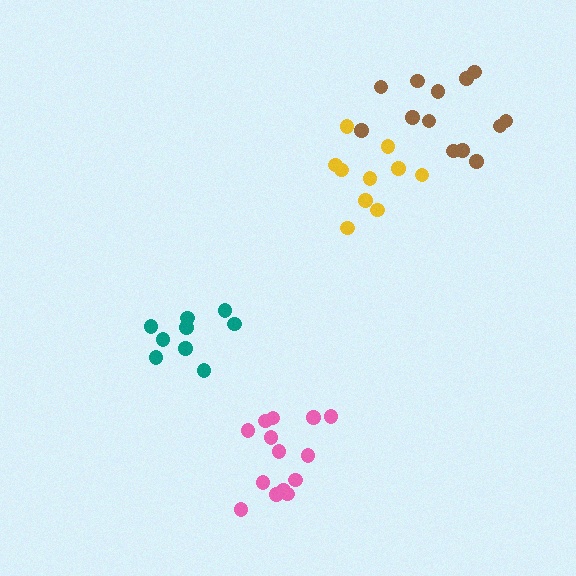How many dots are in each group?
Group 1: 14 dots, Group 2: 9 dots, Group 3: 13 dots, Group 4: 10 dots (46 total).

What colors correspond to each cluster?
The clusters are colored: pink, teal, brown, yellow.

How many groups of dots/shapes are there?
There are 4 groups.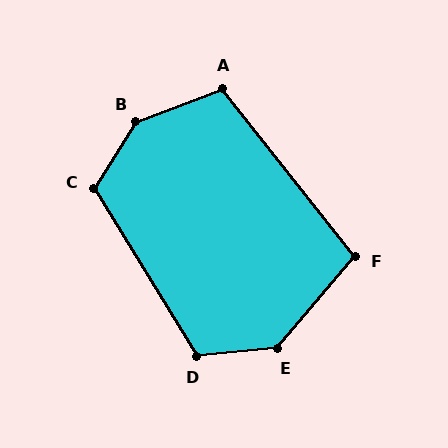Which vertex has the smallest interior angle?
F, at approximately 101 degrees.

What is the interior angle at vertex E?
Approximately 136 degrees (obtuse).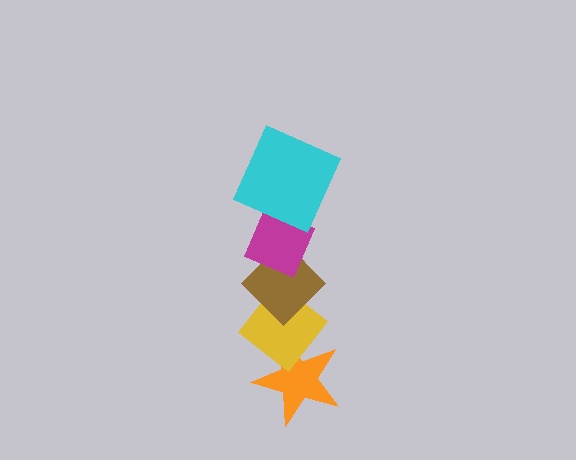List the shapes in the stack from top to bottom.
From top to bottom: the cyan square, the magenta diamond, the brown diamond, the yellow diamond, the orange star.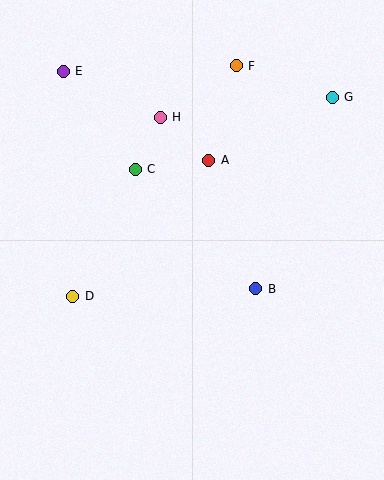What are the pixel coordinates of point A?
Point A is at (209, 160).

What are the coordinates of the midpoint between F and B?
The midpoint between F and B is at (246, 177).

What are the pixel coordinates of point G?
Point G is at (332, 97).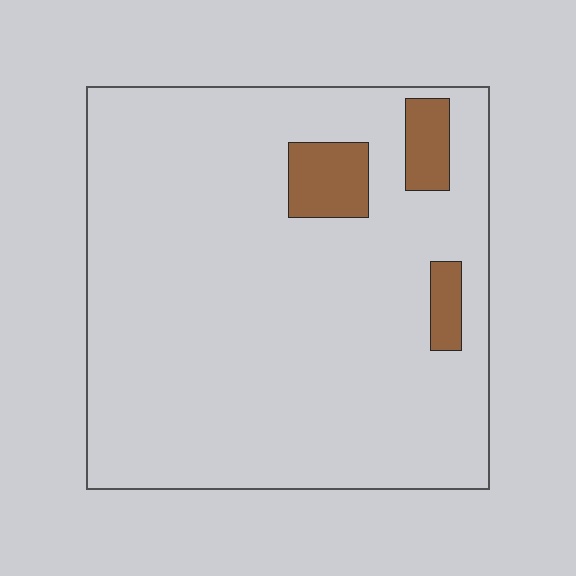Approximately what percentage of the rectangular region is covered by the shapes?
Approximately 10%.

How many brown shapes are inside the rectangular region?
3.